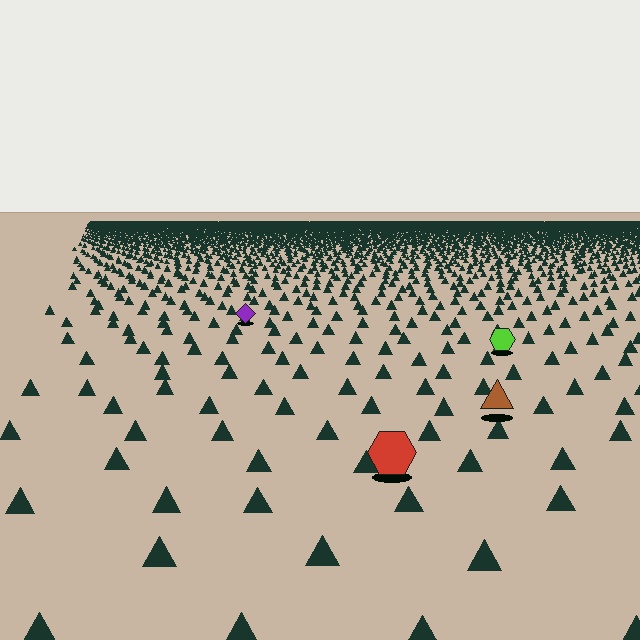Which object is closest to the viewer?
The red hexagon is closest. The texture marks near it are larger and more spread out.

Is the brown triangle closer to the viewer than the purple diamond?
Yes. The brown triangle is closer — you can tell from the texture gradient: the ground texture is coarser near it.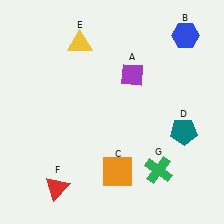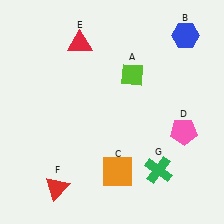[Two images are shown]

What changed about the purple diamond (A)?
In Image 1, A is purple. In Image 2, it changed to lime.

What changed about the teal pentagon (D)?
In Image 1, D is teal. In Image 2, it changed to pink.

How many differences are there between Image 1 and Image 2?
There are 3 differences between the two images.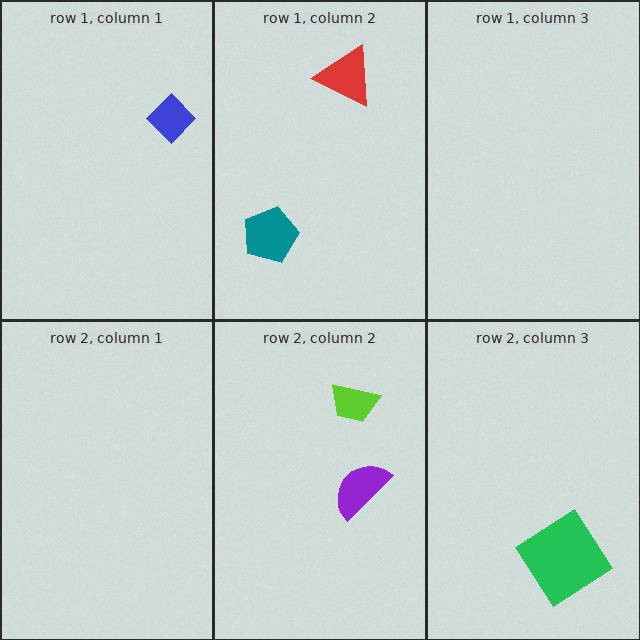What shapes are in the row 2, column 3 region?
The green diamond.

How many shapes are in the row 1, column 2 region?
2.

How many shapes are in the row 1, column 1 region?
1.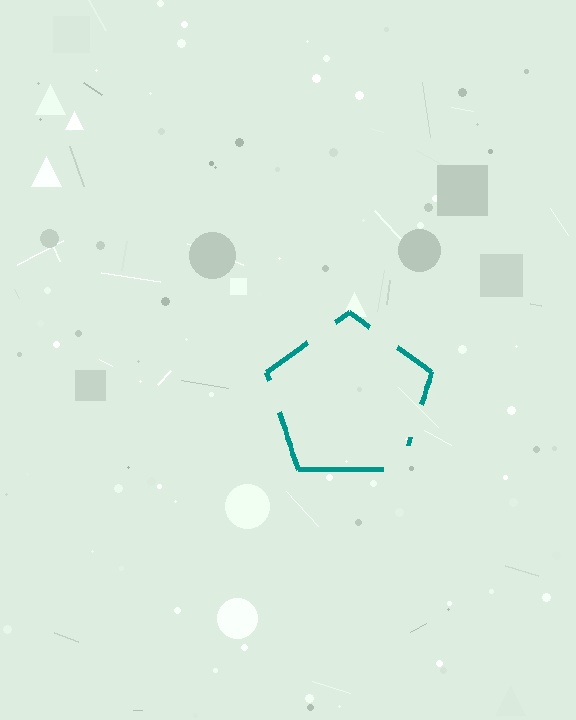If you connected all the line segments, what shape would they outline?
They would outline a pentagon.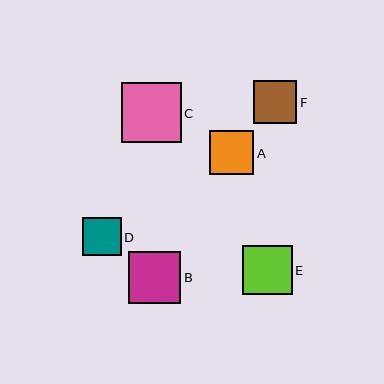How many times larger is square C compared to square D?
Square C is approximately 1.6 times the size of square D.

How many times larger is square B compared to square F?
Square B is approximately 1.2 times the size of square F.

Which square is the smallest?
Square D is the smallest with a size of approximately 39 pixels.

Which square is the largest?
Square C is the largest with a size of approximately 60 pixels.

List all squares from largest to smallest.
From largest to smallest: C, B, E, A, F, D.